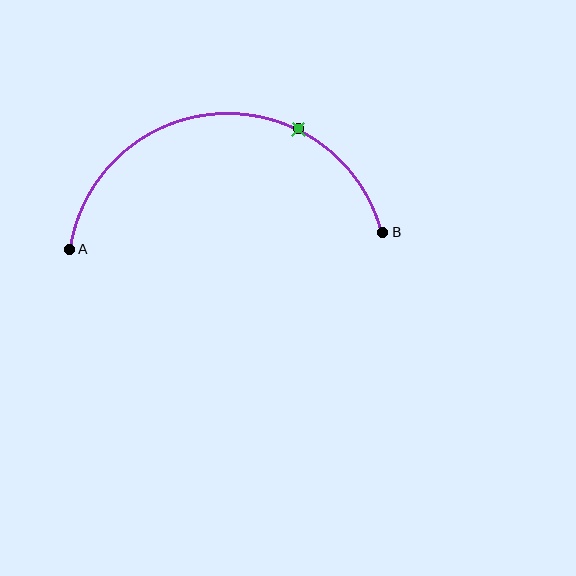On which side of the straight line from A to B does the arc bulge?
The arc bulges above the straight line connecting A and B.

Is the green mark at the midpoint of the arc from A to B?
No. The green mark lies on the arc but is closer to endpoint B. The arc midpoint would be at the point on the curve equidistant along the arc from both A and B.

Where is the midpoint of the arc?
The arc midpoint is the point on the curve farthest from the straight line joining A and B. It sits above that line.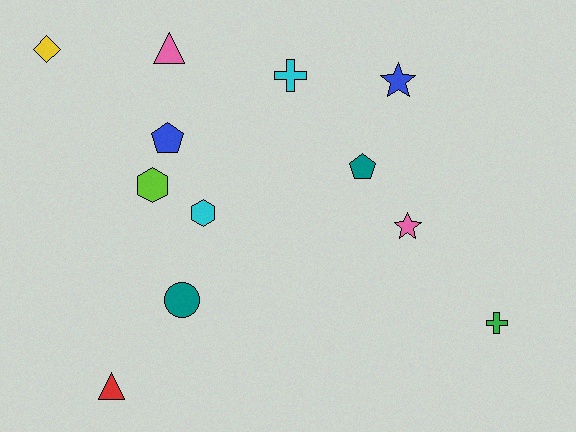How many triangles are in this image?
There are 2 triangles.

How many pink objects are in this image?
There are 2 pink objects.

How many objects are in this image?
There are 12 objects.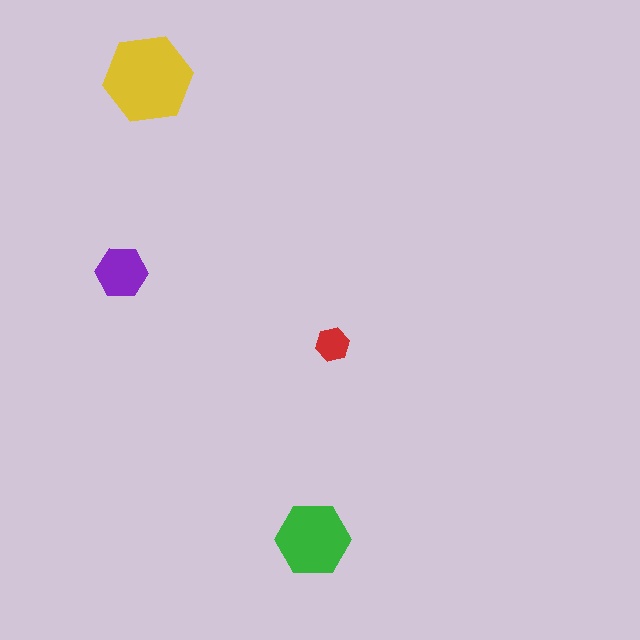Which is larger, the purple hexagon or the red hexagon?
The purple one.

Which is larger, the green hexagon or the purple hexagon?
The green one.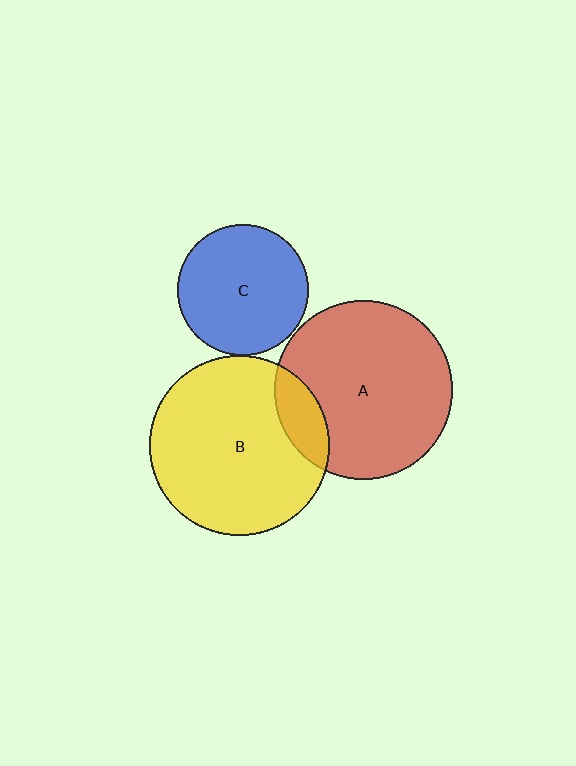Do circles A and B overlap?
Yes.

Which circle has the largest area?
Circle B (yellow).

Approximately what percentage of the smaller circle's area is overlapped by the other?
Approximately 15%.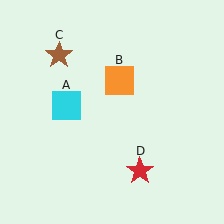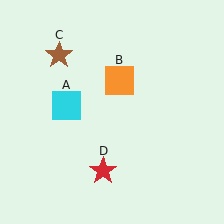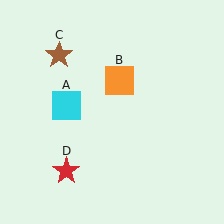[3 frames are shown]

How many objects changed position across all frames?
1 object changed position: red star (object D).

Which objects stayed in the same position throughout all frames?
Cyan square (object A) and orange square (object B) and brown star (object C) remained stationary.